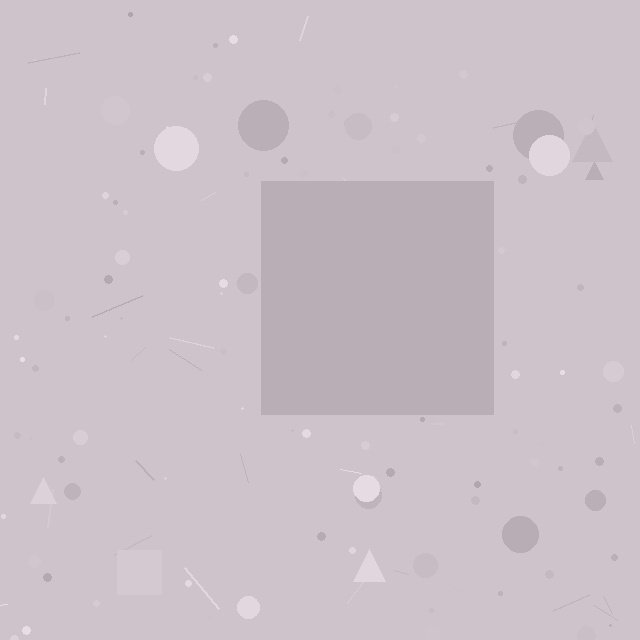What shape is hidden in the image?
A square is hidden in the image.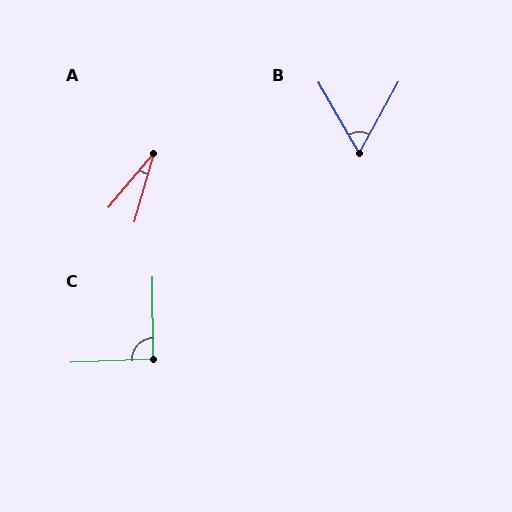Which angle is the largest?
C, at approximately 92 degrees.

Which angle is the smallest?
A, at approximately 24 degrees.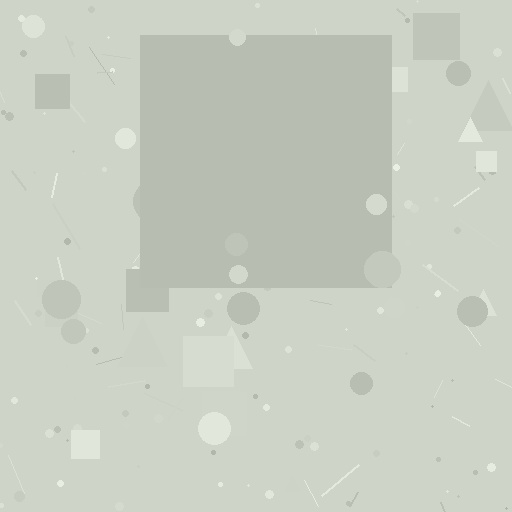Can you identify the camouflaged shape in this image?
The camouflaged shape is a square.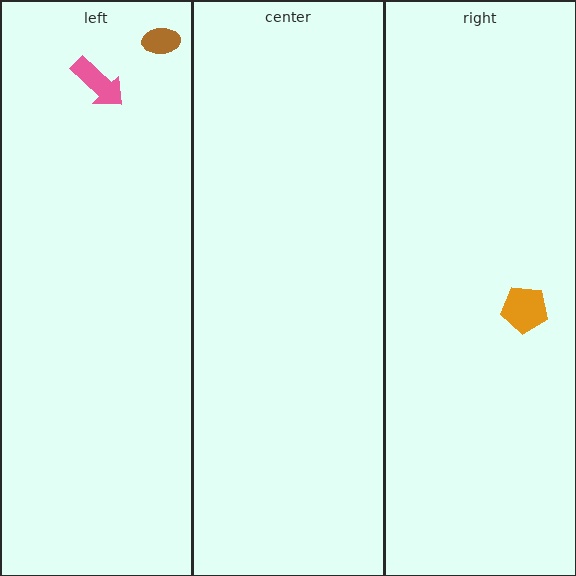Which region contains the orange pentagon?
The right region.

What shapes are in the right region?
The orange pentagon.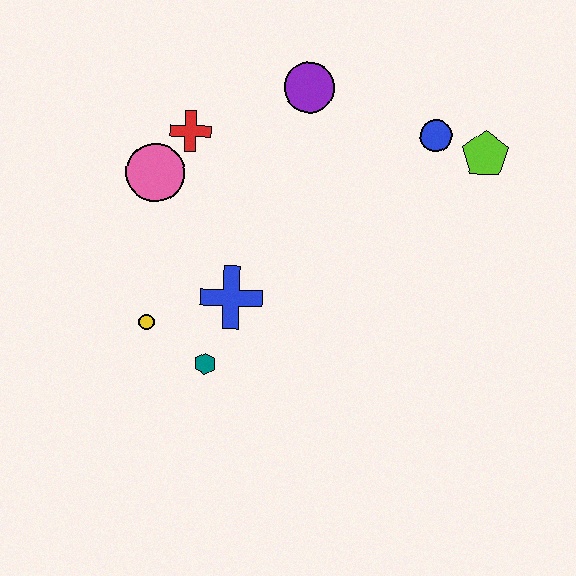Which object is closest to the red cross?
The pink circle is closest to the red cross.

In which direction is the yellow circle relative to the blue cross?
The yellow circle is to the left of the blue cross.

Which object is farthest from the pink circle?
The lime pentagon is farthest from the pink circle.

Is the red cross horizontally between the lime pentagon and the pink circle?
Yes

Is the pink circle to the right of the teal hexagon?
No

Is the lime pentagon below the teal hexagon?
No